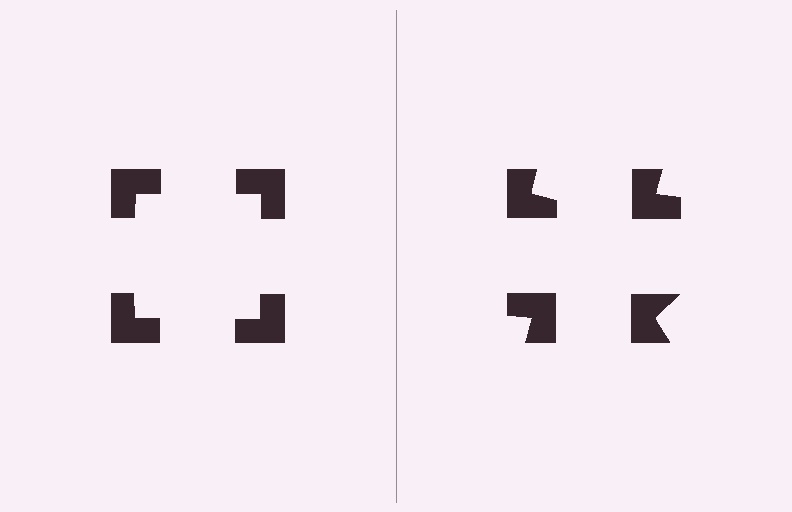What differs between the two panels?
The notched squares are positioned identically on both sides; only the wedge orientations differ. On the left they align to a square; on the right they are misaligned.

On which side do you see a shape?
An illusory square appears on the left side. On the right side the wedge cuts are rotated, so no coherent shape forms.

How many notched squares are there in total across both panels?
8 — 4 on each side.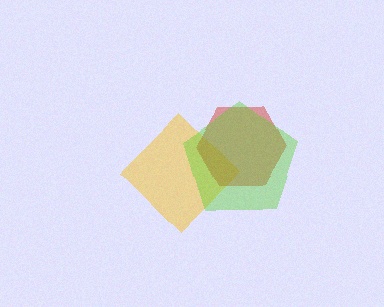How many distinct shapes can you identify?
There are 3 distinct shapes: a yellow diamond, a red hexagon, a lime pentagon.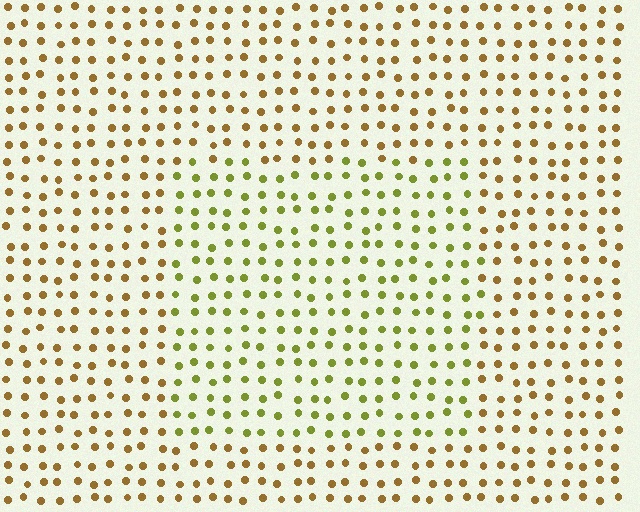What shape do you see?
I see a rectangle.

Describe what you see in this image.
The image is filled with small brown elements in a uniform arrangement. A rectangle-shaped region is visible where the elements are tinted to a slightly different hue, forming a subtle color boundary.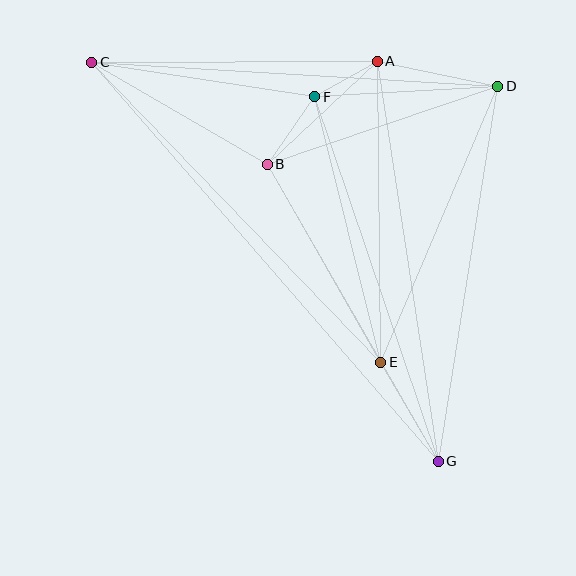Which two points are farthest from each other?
Points C and G are farthest from each other.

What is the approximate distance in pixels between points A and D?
The distance between A and D is approximately 123 pixels.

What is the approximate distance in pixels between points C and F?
The distance between C and F is approximately 225 pixels.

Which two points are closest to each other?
Points A and F are closest to each other.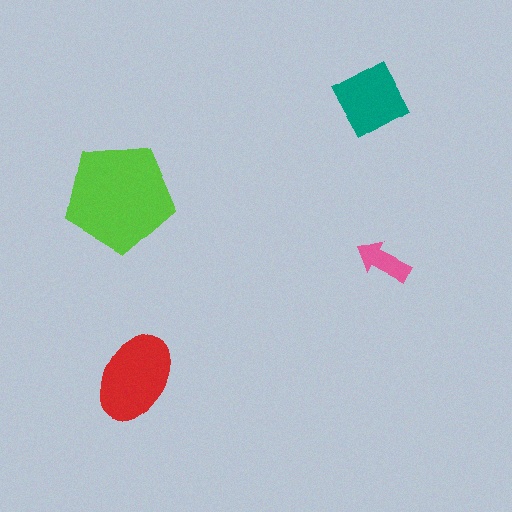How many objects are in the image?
There are 4 objects in the image.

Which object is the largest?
The lime pentagon.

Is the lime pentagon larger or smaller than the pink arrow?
Larger.